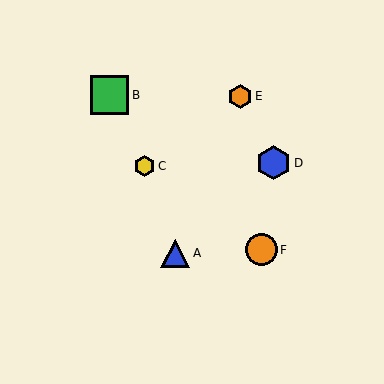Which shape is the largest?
The green square (labeled B) is the largest.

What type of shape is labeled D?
Shape D is a blue hexagon.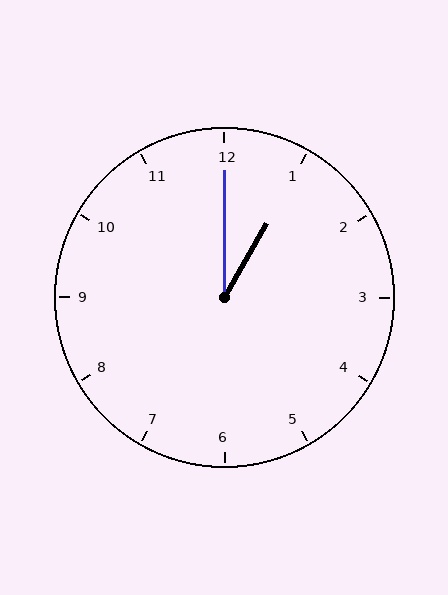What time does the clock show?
1:00.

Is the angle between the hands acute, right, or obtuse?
It is acute.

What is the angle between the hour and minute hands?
Approximately 30 degrees.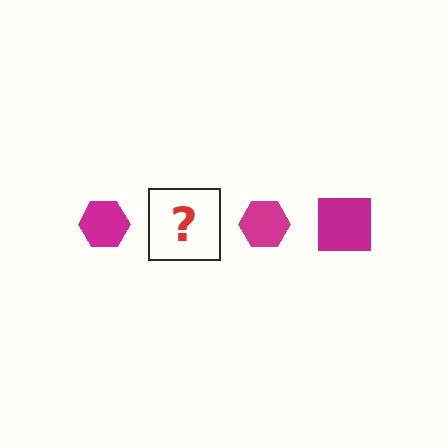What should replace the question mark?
The question mark should be replaced with a magenta square.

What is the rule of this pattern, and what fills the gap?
The rule is that the pattern cycles through hexagon, square shapes in magenta. The gap should be filled with a magenta square.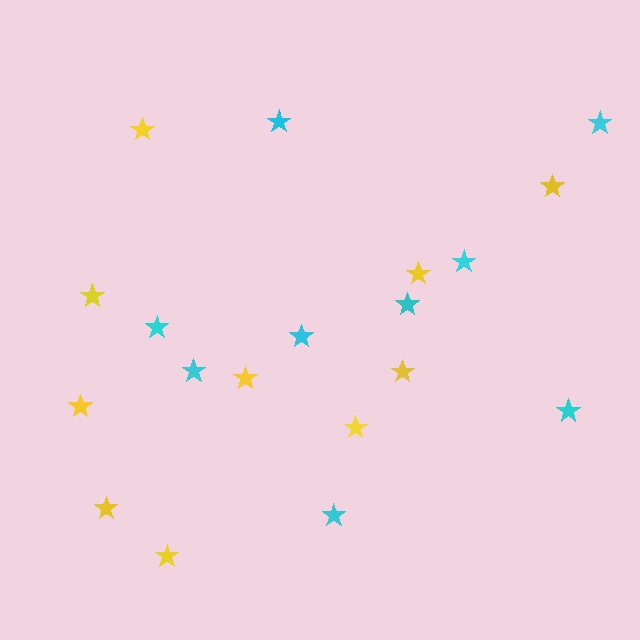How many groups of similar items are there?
There are 2 groups: one group of yellow stars (10) and one group of cyan stars (9).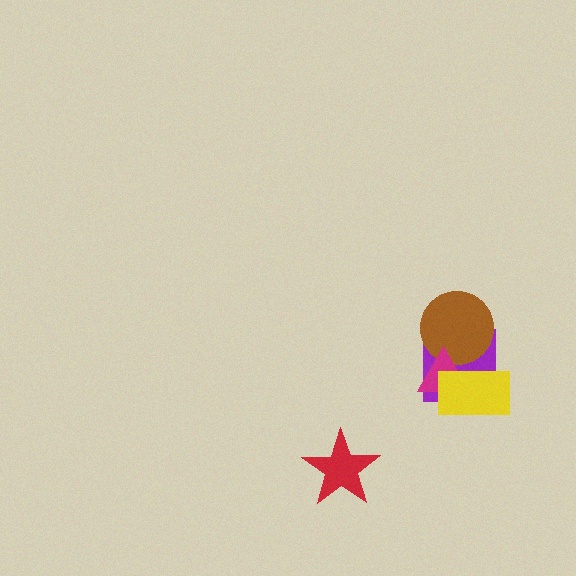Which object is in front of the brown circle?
The magenta triangle is in front of the brown circle.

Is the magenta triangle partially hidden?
Yes, it is partially covered by another shape.